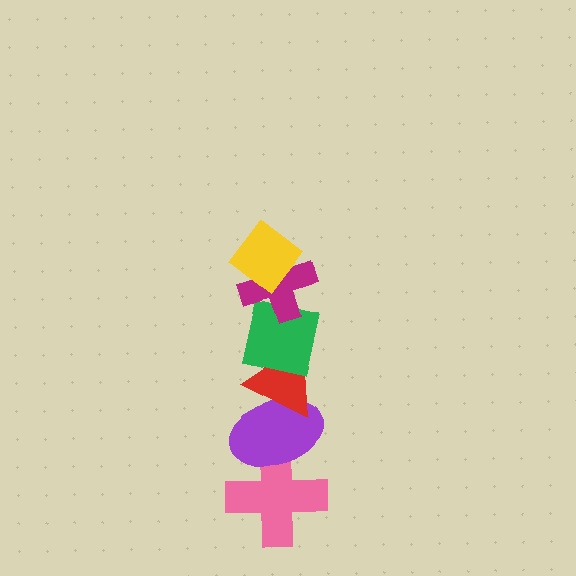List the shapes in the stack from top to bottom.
From top to bottom: the yellow diamond, the magenta cross, the green square, the red triangle, the purple ellipse, the pink cross.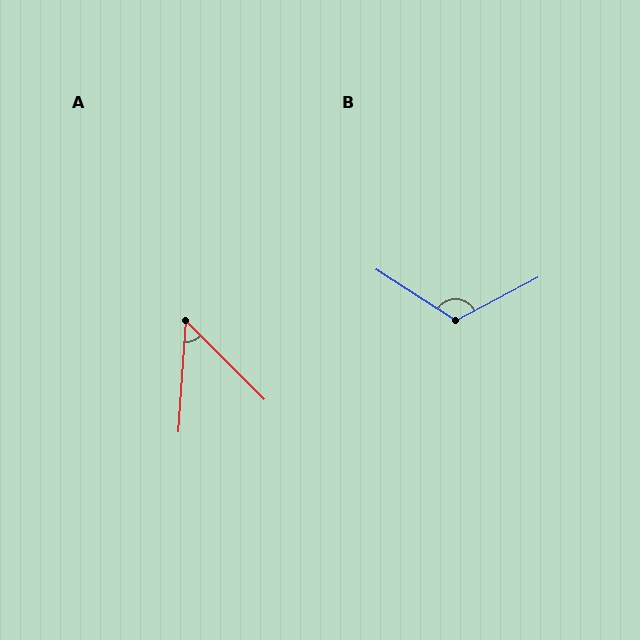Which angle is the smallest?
A, at approximately 49 degrees.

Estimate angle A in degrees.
Approximately 49 degrees.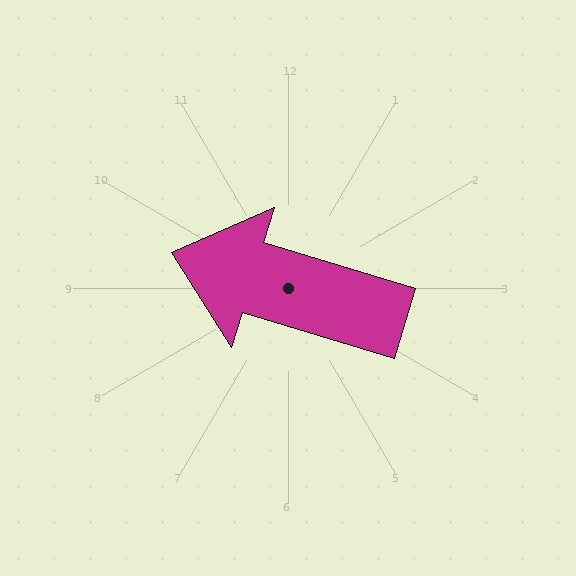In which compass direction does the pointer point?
West.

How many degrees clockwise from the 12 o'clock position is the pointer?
Approximately 287 degrees.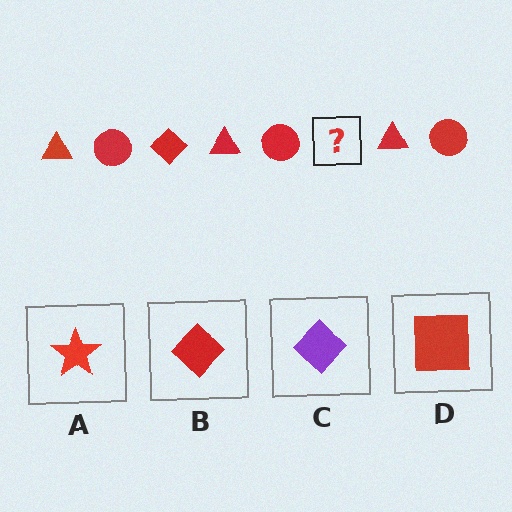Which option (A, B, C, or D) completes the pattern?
B.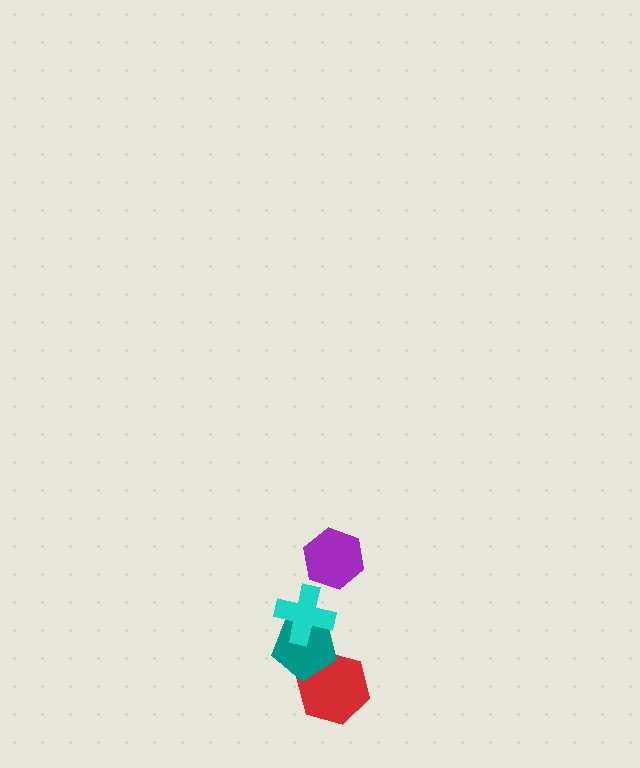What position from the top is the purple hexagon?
The purple hexagon is 1st from the top.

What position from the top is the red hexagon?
The red hexagon is 4th from the top.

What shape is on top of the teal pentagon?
The cyan cross is on top of the teal pentagon.